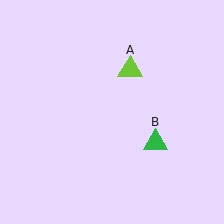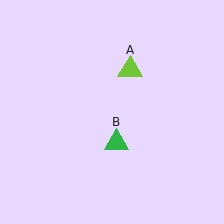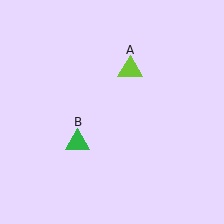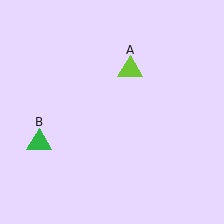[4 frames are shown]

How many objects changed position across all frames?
1 object changed position: green triangle (object B).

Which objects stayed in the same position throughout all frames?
Lime triangle (object A) remained stationary.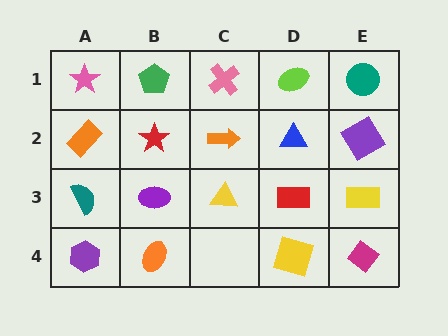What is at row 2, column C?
An orange arrow.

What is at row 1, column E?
A teal circle.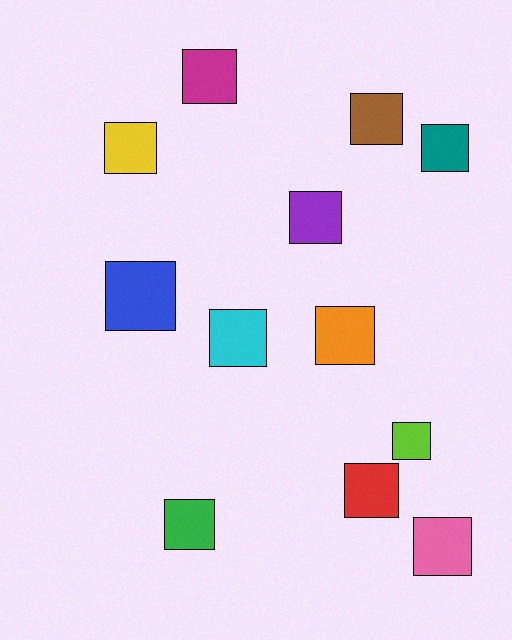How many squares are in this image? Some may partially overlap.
There are 12 squares.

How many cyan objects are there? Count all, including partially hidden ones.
There is 1 cyan object.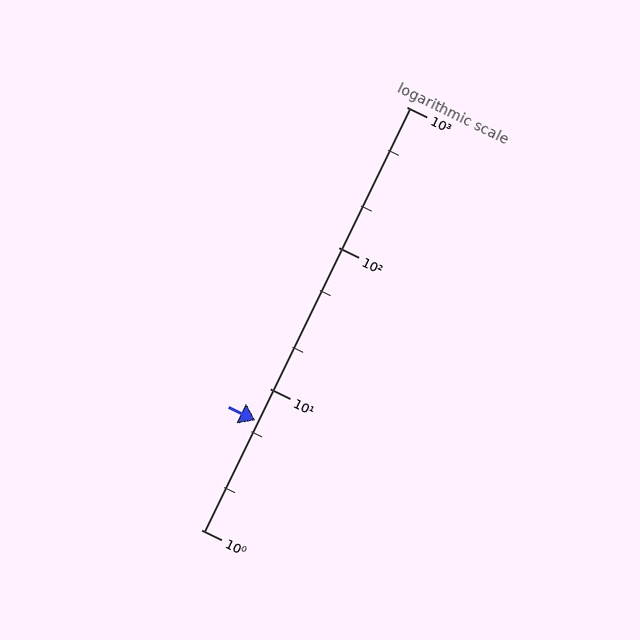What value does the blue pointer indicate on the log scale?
The pointer indicates approximately 6.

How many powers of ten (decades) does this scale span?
The scale spans 3 decades, from 1 to 1000.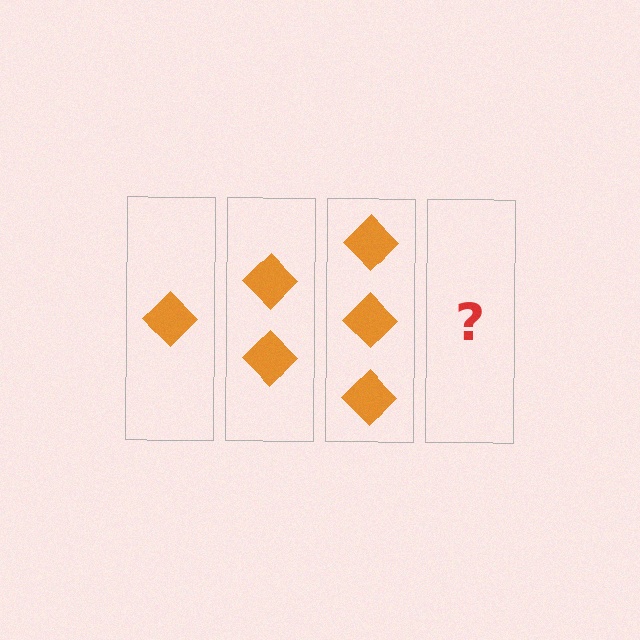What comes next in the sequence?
The next element should be 4 diamonds.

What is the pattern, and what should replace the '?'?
The pattern is that each step adds one more diamond. The '?' should be 4 diamonds.